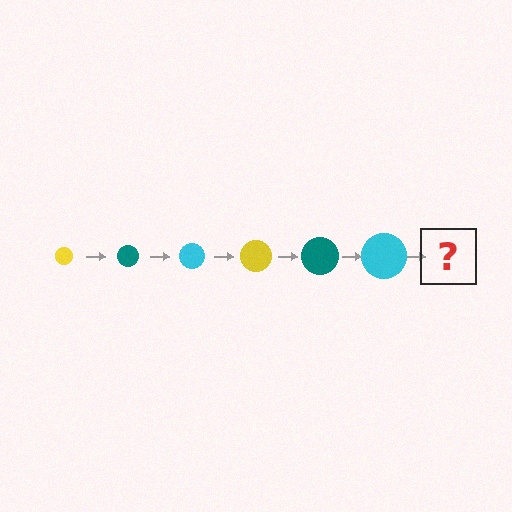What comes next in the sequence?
The next element should be a yellow circle, larger than the previous one.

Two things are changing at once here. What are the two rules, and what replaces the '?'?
The two rules are that the circle grows larger each step and the color cycles through yellow, teal, and cyan. The '?' should be a yellow circle, larger than the previous one.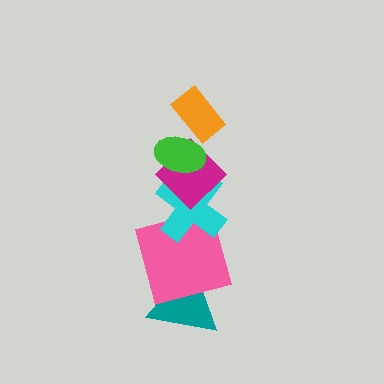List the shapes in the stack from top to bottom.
From top to bottom: the orange rectangle, the green ellipse, the magenta diamond, the cyan cross, the pink square, the teal triangle.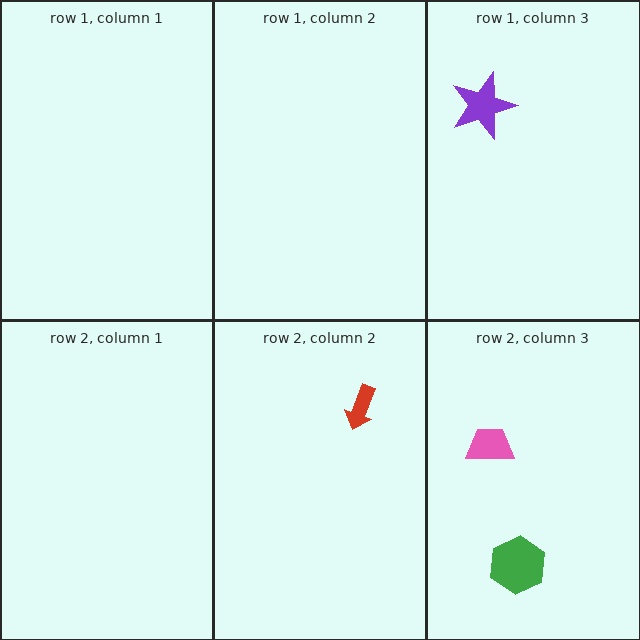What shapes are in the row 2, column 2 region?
The red arrow.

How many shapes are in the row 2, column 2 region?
1.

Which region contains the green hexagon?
The row 2, column 3 region.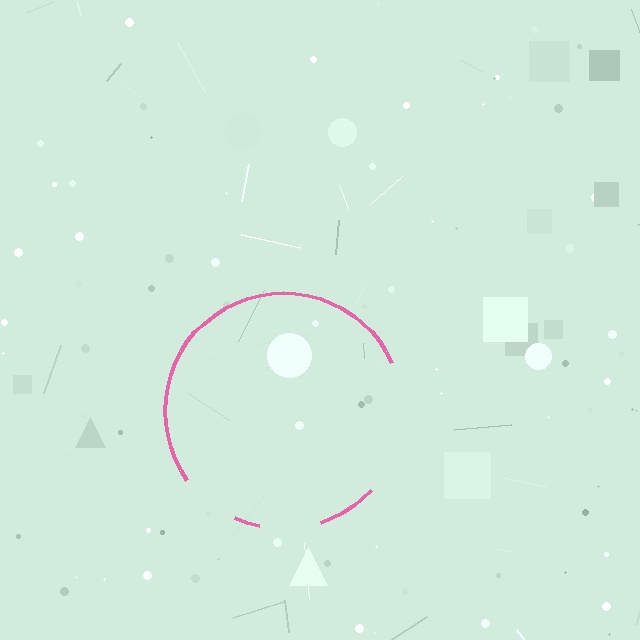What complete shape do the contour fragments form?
The contour fragments form a circle.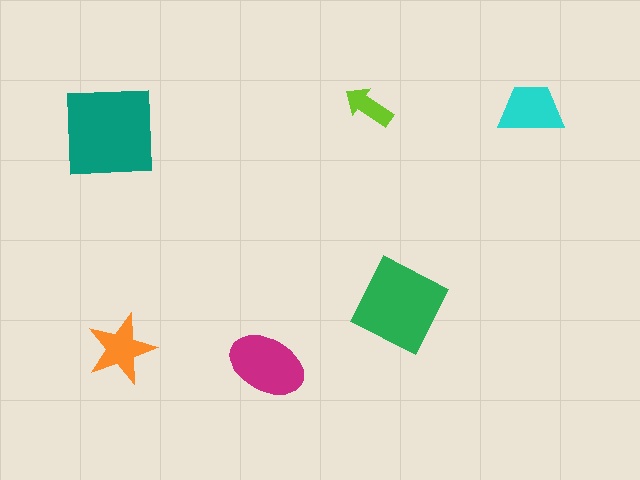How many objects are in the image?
There are 6 objects in the image.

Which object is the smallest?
The lime arrow.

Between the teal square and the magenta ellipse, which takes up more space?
The teal square.